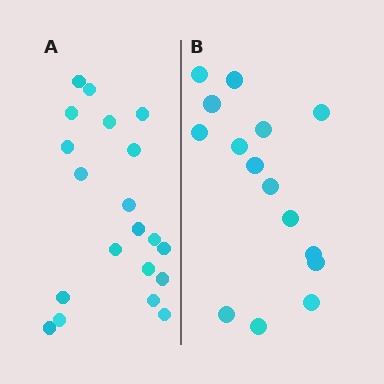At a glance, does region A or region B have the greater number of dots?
Region A (the left region) has more dots.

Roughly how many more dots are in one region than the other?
Region A has about 5 more dots than region B.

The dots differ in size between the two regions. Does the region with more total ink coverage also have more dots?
No. Region B has more total ink coverage because its dots are larger, but region A actually contains more individual dots. Total area can be misleading — the number of items is what matters here.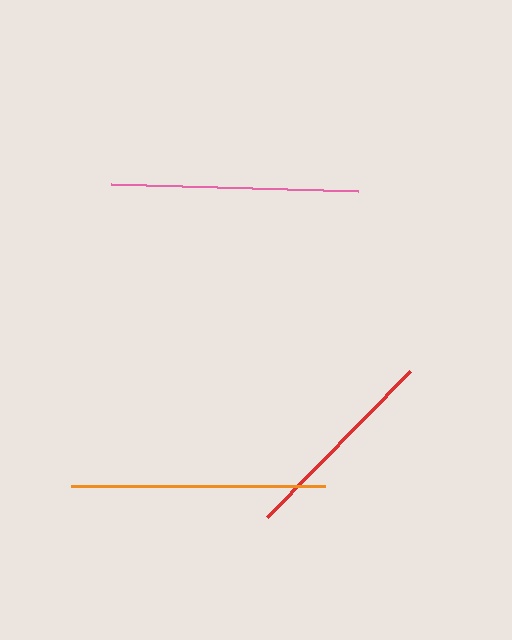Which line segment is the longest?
The orange line is the longest at approximately 254 pixels.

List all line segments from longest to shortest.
From longest to shortest: orange, pink, red.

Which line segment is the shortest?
The red line is the shortest at approximately 205 pixels.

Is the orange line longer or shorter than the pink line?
The orange line is longer than the pink line.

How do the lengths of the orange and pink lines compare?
The orange and pink lines are approximately the same length.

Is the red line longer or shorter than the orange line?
The orange line is longer than the red line.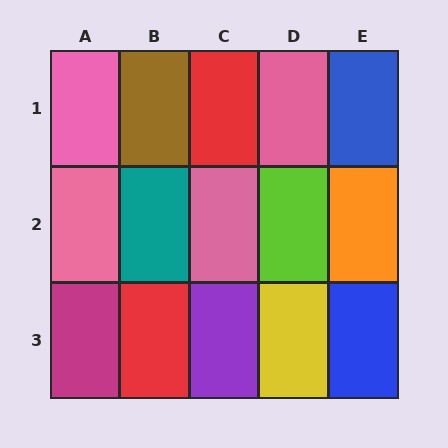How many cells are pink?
4 cells are pink.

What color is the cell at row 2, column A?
Pink.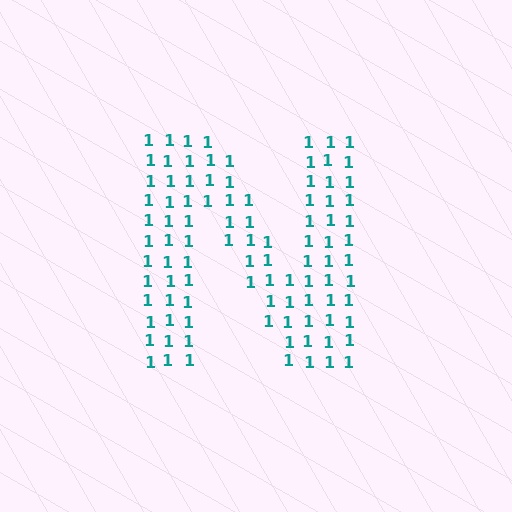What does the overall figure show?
The overall figure shows the letter N.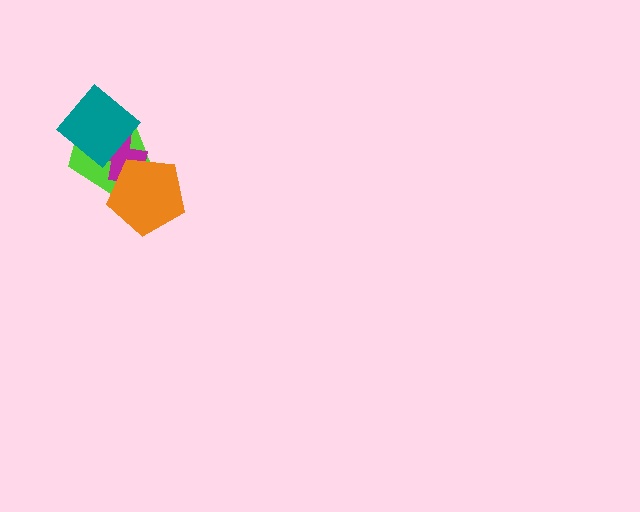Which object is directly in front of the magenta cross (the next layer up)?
The orange pentagon is directly in front of the magenta cross.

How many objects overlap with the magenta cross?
3 objects overlap with the magenta cross.